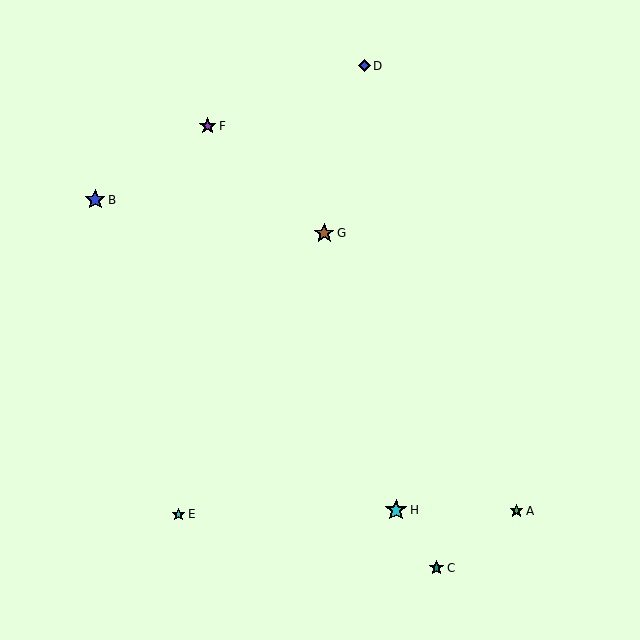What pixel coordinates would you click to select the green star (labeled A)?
Click at (517, 511) to select the green star A.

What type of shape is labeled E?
Shape E is a cyan star.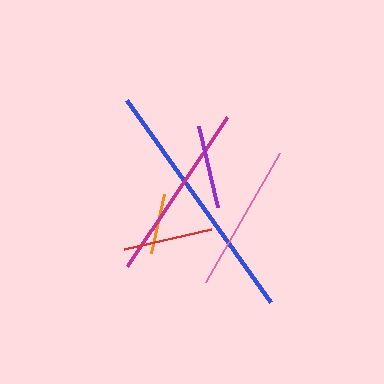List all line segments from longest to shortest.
From longest to shortest: blue, magenta, pink, red, purple, orange.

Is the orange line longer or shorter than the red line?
The red line is longer than the orange line.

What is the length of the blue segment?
The blue segment is approximately 248 pixels long.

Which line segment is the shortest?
The orange line is the shortest at approximately 60 pixels.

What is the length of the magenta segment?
The magenta segment is approximately 180 pixels long.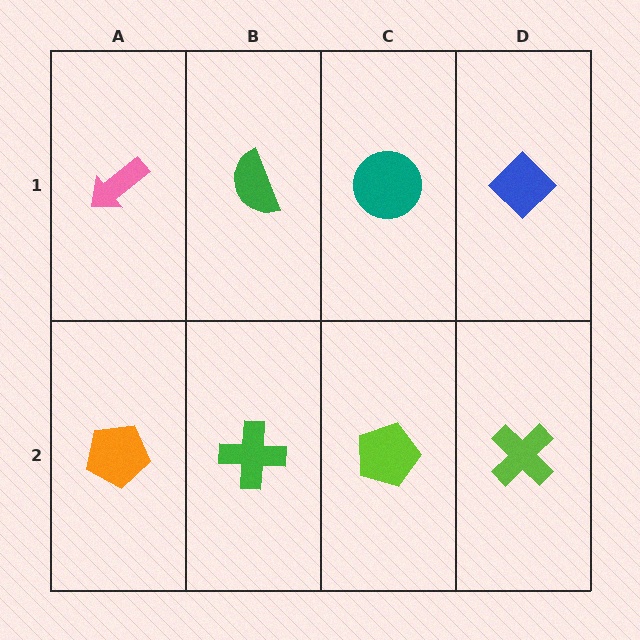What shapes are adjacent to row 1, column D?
A lime cross (row 2, column D), a teal circle (row 1, column C).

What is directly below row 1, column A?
An orange pentagon.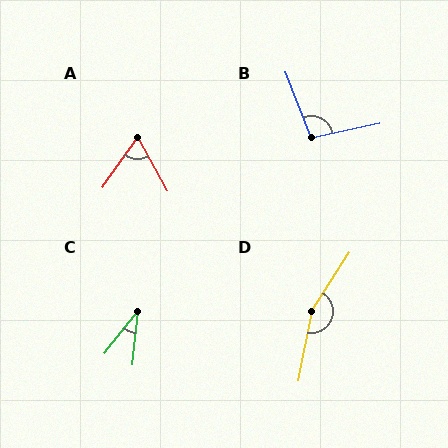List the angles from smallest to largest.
C (33°), A (64°), B (99°), D (158°).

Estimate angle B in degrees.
Approximately 99 degrees.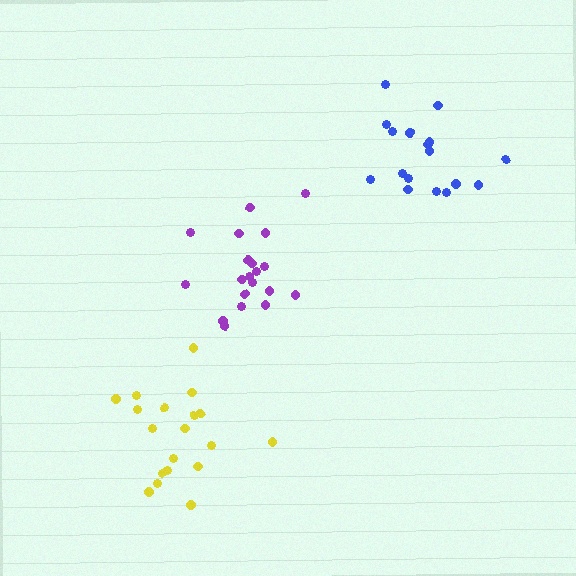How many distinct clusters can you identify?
There are 3 distinct clusters.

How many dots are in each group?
Group 1: 20 dots, Group 2: 19 dots, Group 3: 17 dots (56 total).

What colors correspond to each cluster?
The clusters are colored: purple, yellow, blue.